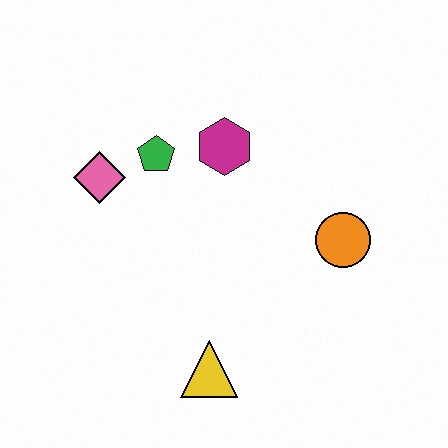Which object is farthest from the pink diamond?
The orange circle is farthest from the pink diamond.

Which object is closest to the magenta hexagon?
The green pentagon is closest to the magenta hexagon.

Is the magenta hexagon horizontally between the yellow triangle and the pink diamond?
No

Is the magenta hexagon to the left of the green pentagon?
No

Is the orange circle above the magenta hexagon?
No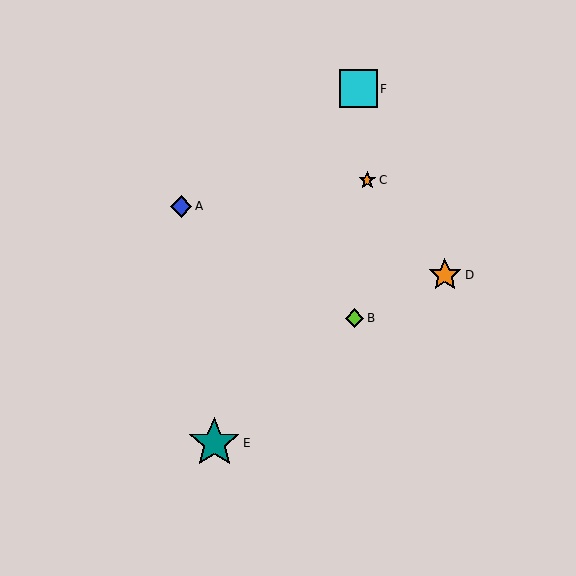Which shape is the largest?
The teal star (labeled E) is the largest.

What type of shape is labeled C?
Shape C is an orange star.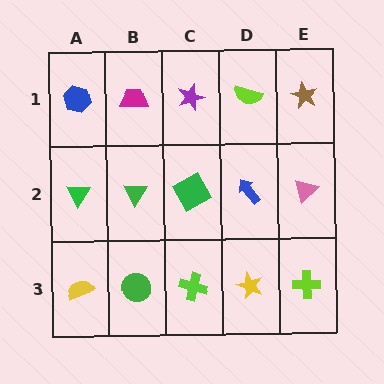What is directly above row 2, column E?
A brown star.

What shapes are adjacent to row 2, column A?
A blue hexagon (row 1, column A), a yellow semicircle (row 3, column A), a green triangle (row 2, column B).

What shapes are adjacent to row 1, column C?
A green square (row 2, column C), a magenta trapezoid (row 1, column B), a lime semicircle (row 1, column D).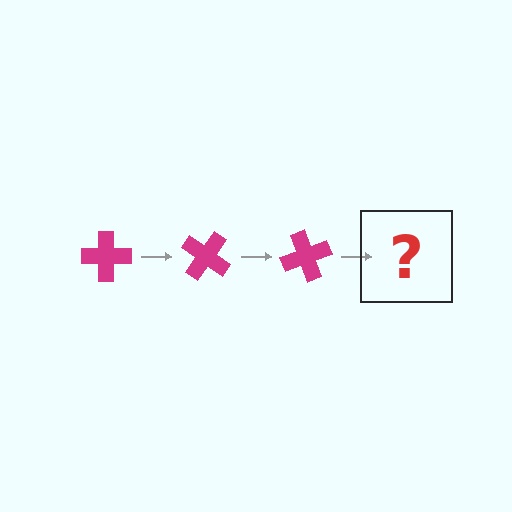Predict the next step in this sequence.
The next step is a magenta cross rotated 105 degrees.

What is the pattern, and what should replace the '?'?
The pattern is that the cross rotates 35 degrees each step. The '?' should be a magenta cross rotated 105 degrees.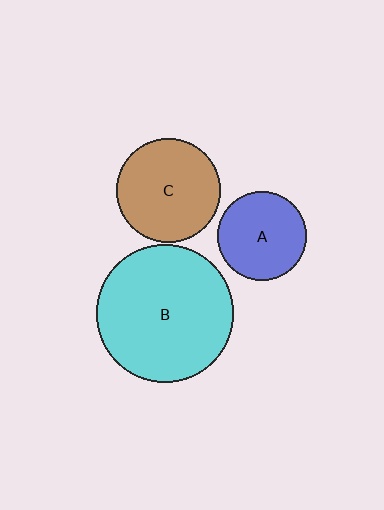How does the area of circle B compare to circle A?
Approximately 2.4 times.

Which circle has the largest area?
Circle B (cyan).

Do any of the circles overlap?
No, none of the circles overlap.